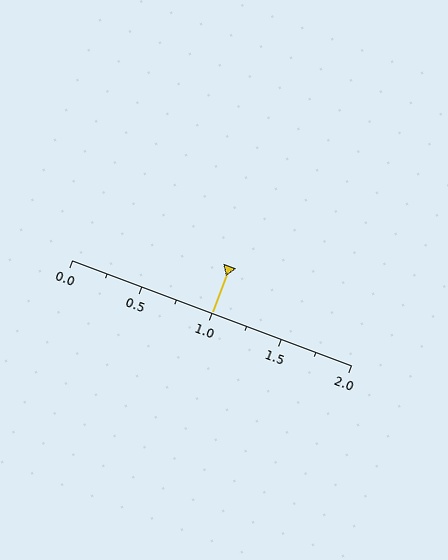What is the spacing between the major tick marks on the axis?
The major ticks are spaced 0.5 apart.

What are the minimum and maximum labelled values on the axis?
The axis runs from 0.0 to 2.0.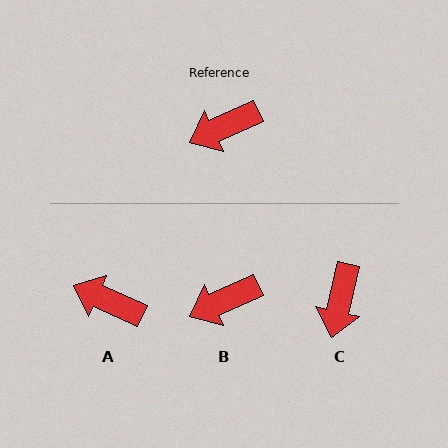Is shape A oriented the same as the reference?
No, it is off by about 49 degrees.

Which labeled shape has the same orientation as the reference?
B.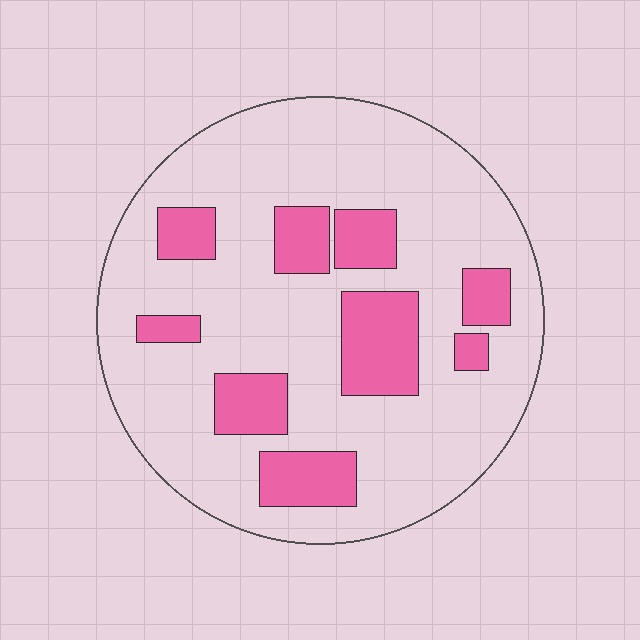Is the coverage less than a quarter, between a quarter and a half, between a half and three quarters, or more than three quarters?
Less than a quarter.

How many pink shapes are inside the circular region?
9.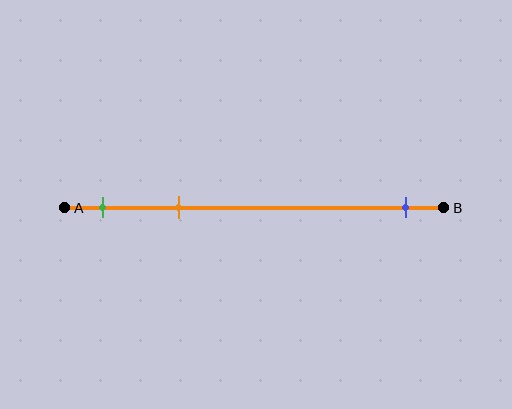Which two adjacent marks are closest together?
The green and orange marks are the closest adjacent pair.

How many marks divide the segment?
There are 3 marks dividing the segment.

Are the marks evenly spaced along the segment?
No, the marks are not evenly spaced.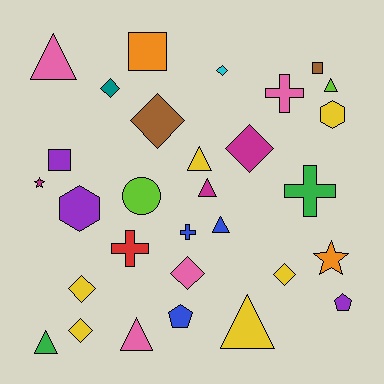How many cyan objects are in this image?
There is 1 cyan object.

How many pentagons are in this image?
There are 2 pentagons.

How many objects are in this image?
There are 30 objects.